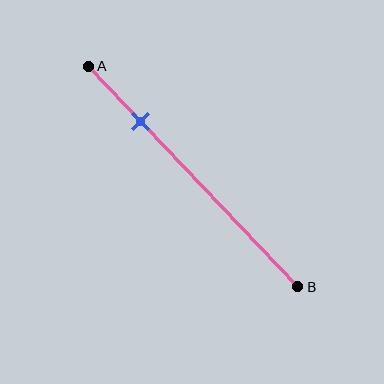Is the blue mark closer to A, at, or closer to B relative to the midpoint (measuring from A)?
The blue mark is closer to point A than the midpoint of segment AB.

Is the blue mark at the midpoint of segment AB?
No, the mark is at about 25% from A, not at the 50% midpoint.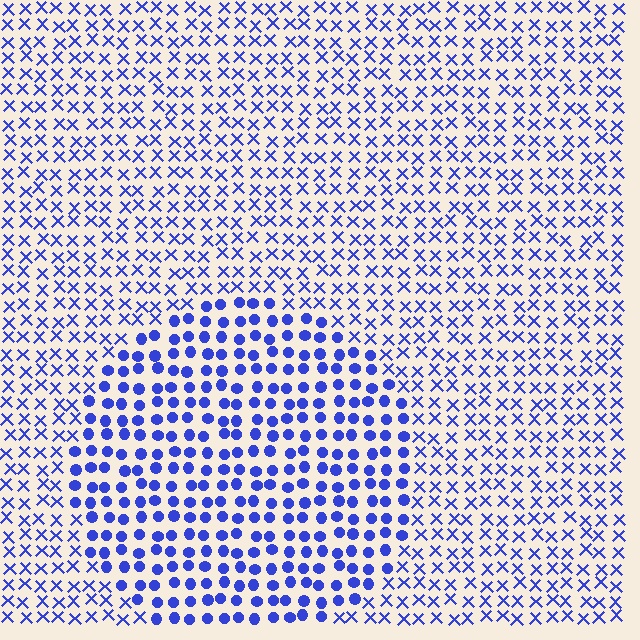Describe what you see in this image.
The image is filled with small blue elements arranged in a uniform grid. A circle-shaped region contains circles, while the surrounding area contains X marks. The boundary is defined purely by the change in element shape.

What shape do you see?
I see a circle.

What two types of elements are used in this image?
The image uses circles inside the circle region and X marks outside it.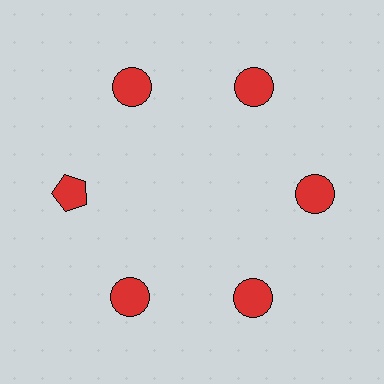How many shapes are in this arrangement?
There are 6 shapes arranged in a ring pattern.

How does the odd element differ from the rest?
It has a different shape: pentagon instead of circle.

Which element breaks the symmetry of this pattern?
The red pentagon at roughly the 9 o'clock position breaks the symmetry. All other shapes are red circles.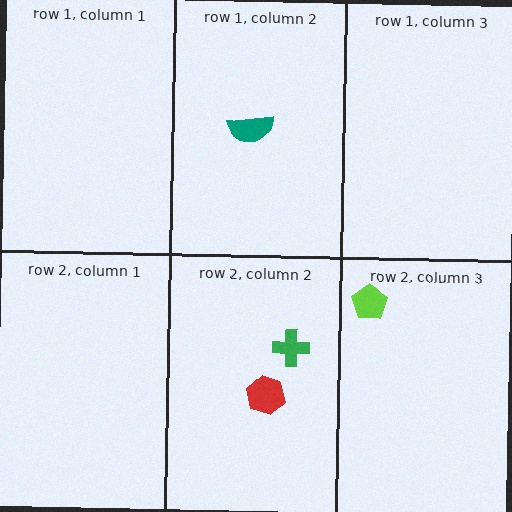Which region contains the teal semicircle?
The row 1, column 2 region.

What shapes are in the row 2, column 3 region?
The lime pentagon.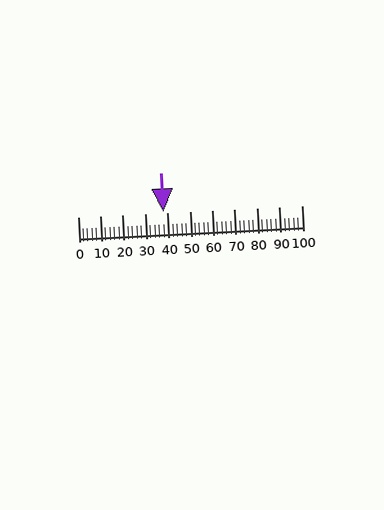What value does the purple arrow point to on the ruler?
The purple arrow points to approximately 38.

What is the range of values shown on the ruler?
The ruler shows values from 0 to 100.